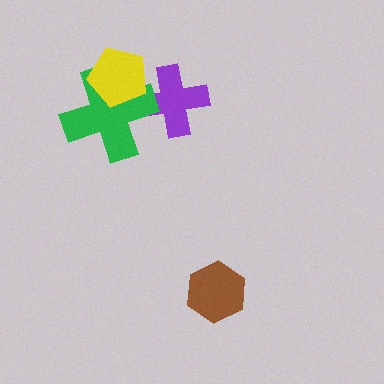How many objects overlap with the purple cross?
2 objects overlap with the purple cross.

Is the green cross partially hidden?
Yes, it is partially covered by another shape.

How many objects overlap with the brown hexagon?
0 objects overlap with the brown hexagon.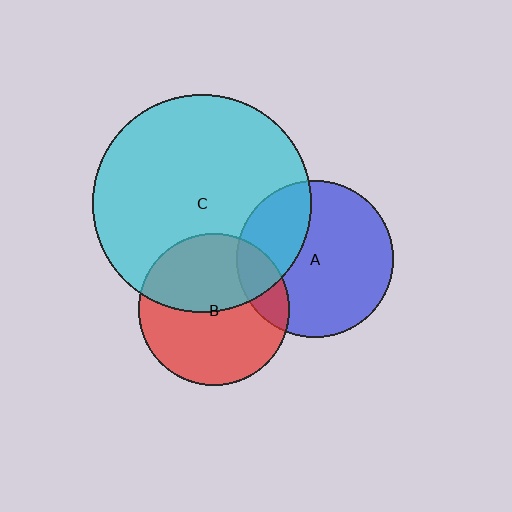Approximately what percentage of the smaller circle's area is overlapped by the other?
Approximately 45%.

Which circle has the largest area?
Circle C (cyan).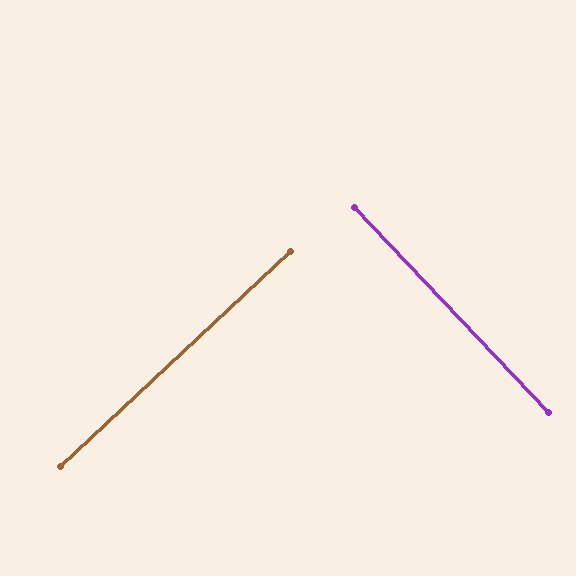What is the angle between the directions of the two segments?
Approximately 90 degrees.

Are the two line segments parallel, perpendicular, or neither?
Perpendicular — they meet at approximately 90°.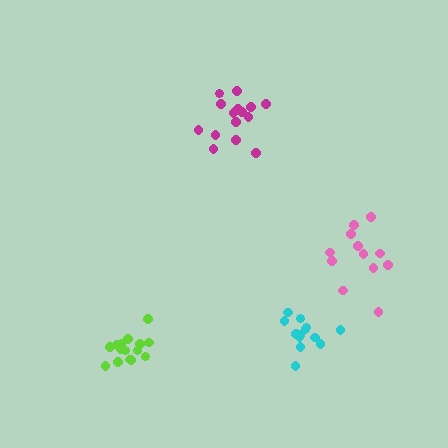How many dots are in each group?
Group 1: 15 dots, Group 2: 13 dots, Group 3: 15 dots, Group 4: 12 dots (55 total).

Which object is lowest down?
The lime cluster is bottommost.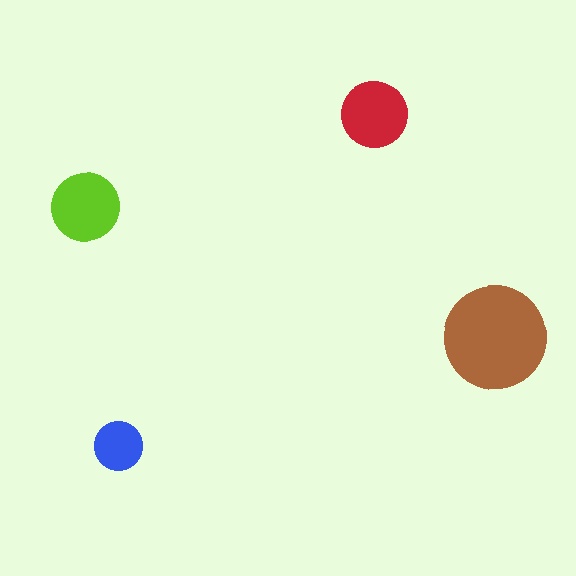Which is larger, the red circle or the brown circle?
The brown one.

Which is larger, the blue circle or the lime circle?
The lime one.